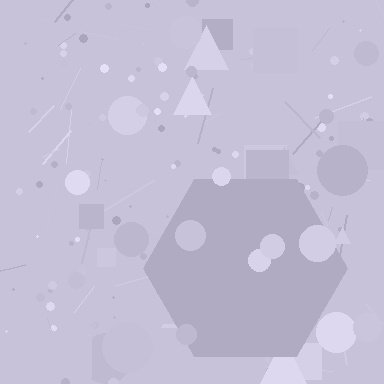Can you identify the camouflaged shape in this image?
The camouflaged shape is a hexagon.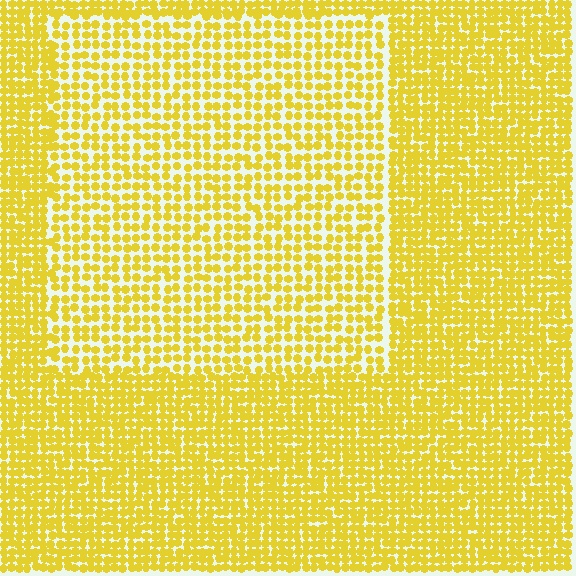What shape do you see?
I see a rectangle.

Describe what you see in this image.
The image contains small yellow elements arranged at two different densities. A rectangle-shaped region is visible where the elements are less densely packed than the surrounding area.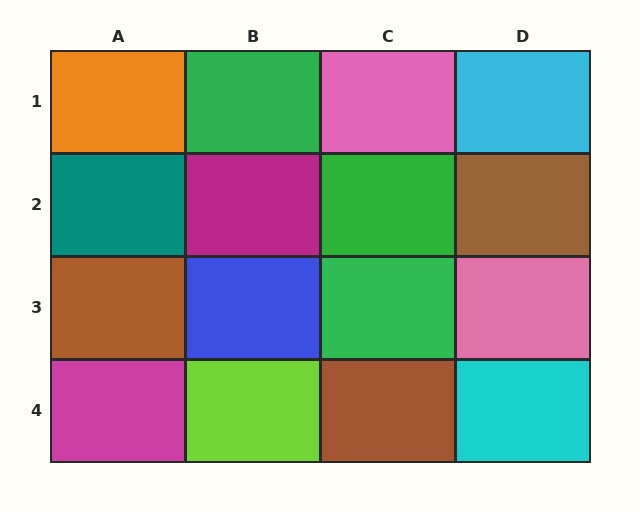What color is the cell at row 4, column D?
Cyan.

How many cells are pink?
2 cells are pink.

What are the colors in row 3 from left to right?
Brown, blue, green, pink.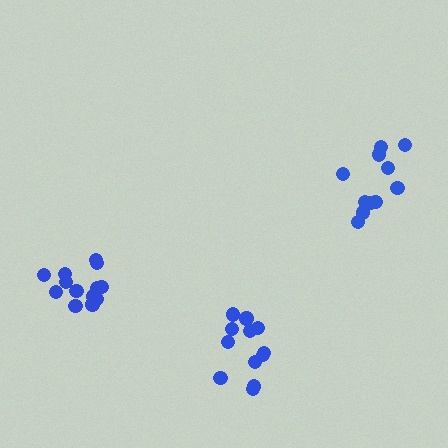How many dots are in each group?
Group 1: 12 dots, Group 2: 13 dots, Group 3: 11 dots (36 total).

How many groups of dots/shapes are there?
There are 3 groups.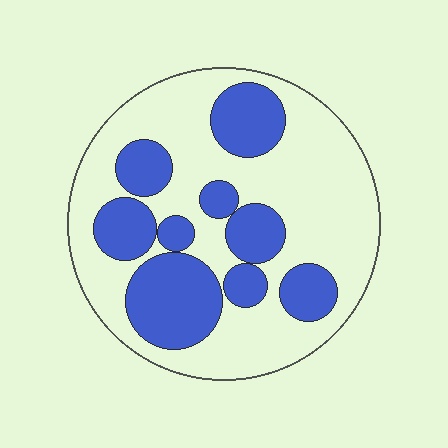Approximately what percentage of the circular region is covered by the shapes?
Approximately 35%.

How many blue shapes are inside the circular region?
9.